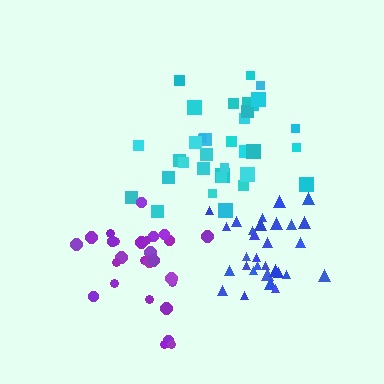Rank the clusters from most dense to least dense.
blue, cyan, purple.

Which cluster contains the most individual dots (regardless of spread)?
Cyan (35).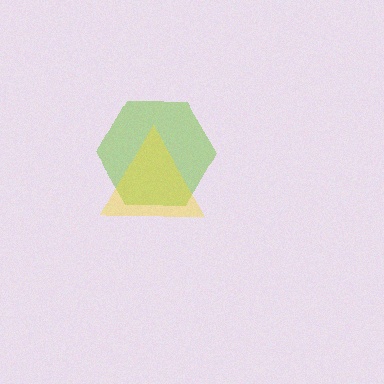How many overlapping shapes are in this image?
There are 2 overlapping shapes in the image.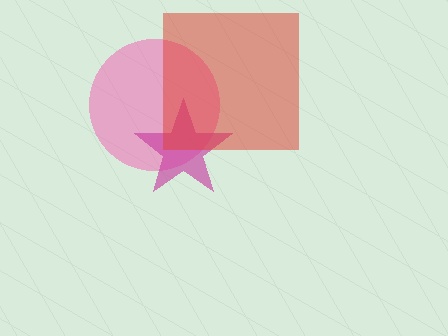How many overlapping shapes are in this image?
There are 3 overlapping shapes in the image.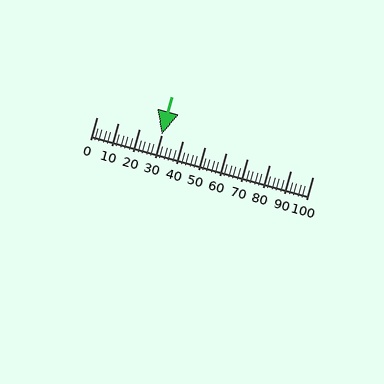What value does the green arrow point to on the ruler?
The green arrow points to approximately 30.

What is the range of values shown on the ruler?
The ruler shows values from 0 to 100.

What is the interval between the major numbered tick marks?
The major tick marks are spaced 10 units apart.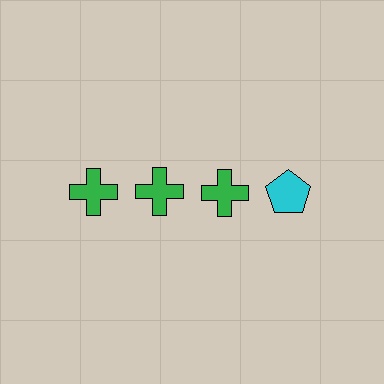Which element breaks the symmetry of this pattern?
The cyan pentagon in the top row, second from right column breaks the symmetry. All other shapes are green crosses.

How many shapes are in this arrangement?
There are 4 shapes arranged in a grid pattern.